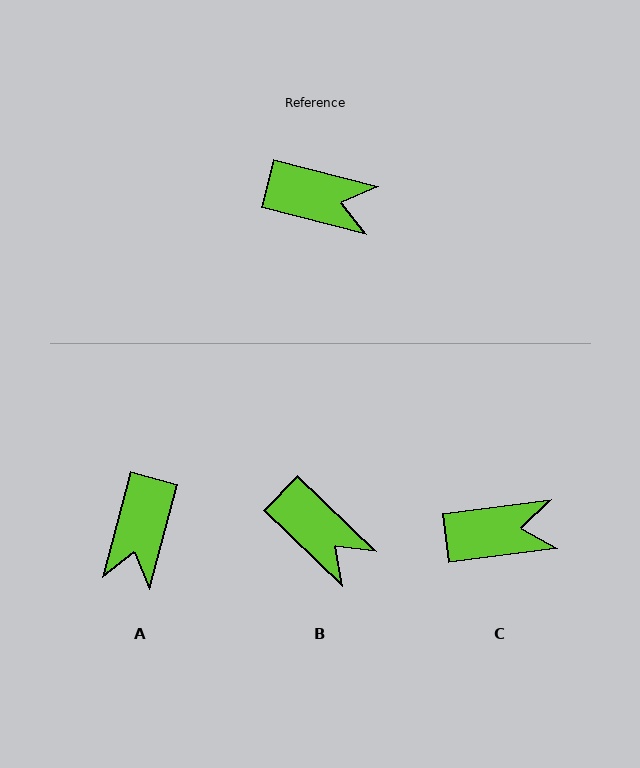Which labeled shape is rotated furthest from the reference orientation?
A, about 90 degrees away.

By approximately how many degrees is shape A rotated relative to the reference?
Approximately 90 degrees clockwise.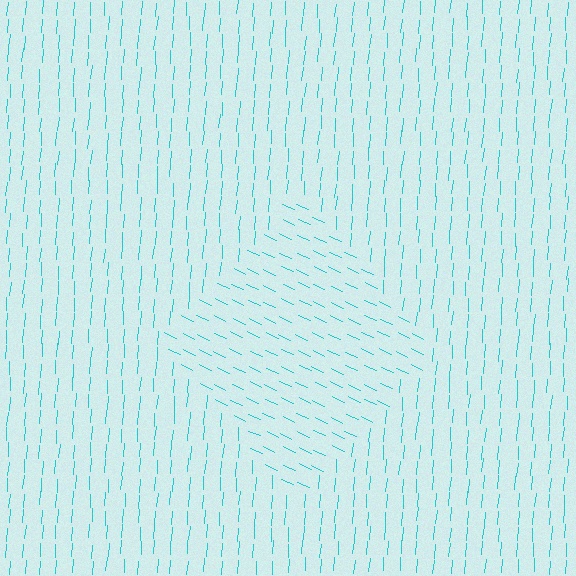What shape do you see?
I see a diamond.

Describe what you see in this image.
The image is filled with small cyan line segments. A diamond region in the image has lines oriented differently from the surrounding lines, creating a visible texture boundary.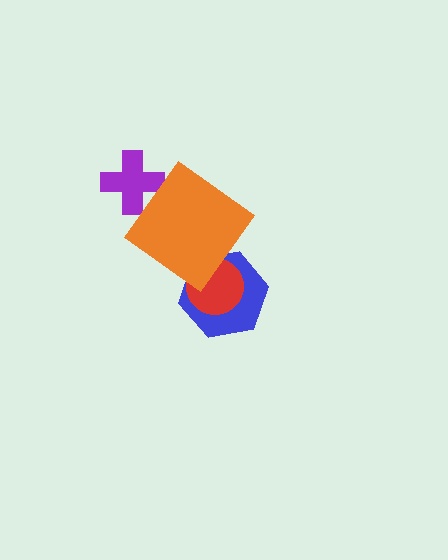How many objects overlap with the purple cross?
0 objects overlap with the purple cross.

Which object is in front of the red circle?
The orange diamond is in front of the red circle.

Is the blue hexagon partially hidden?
Yes, it is partially covered by another shape.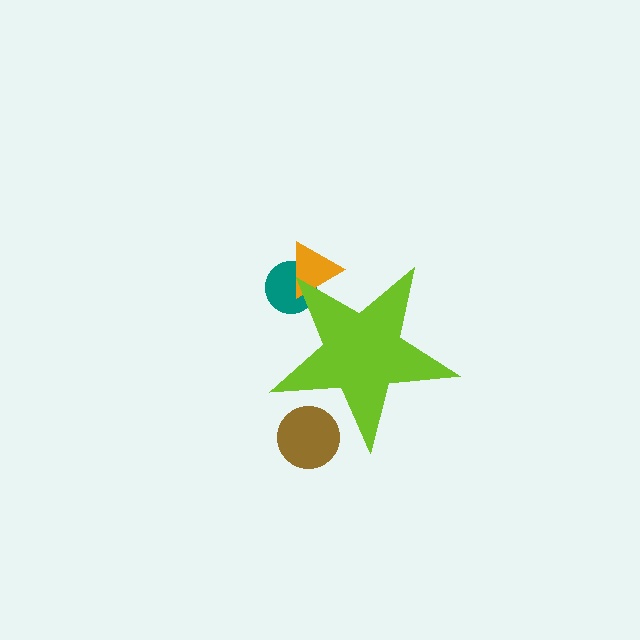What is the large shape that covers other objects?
A lime star.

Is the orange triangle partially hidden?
Yes, the orange triangle is partially hidden behind the lime star.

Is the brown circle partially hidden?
Yes, the brown circle is partially hidden behind the lime star.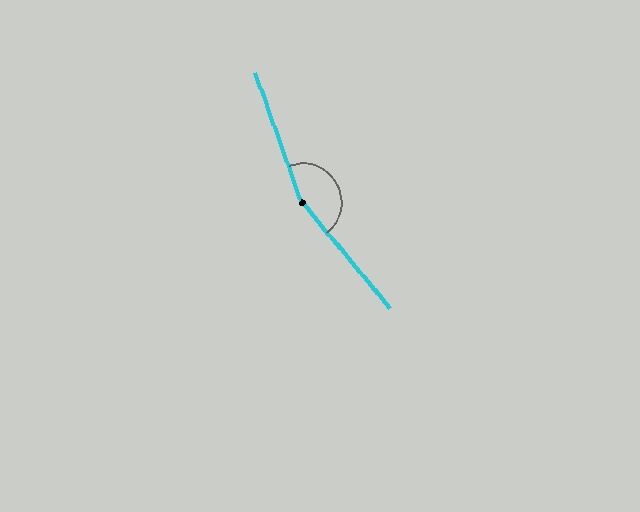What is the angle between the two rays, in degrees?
Approximately 160 degrees.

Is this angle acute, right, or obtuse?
It is obtuse.